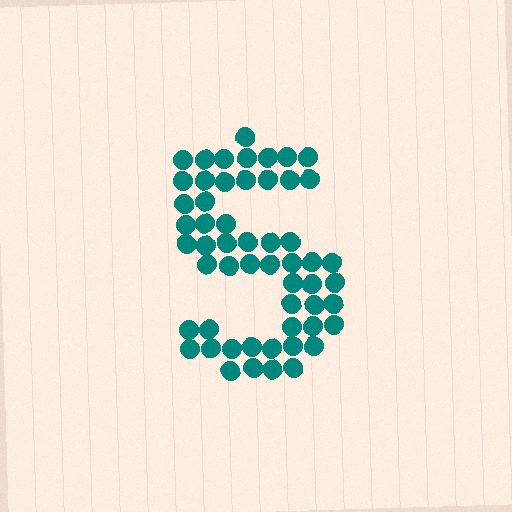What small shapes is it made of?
It is made of small circles.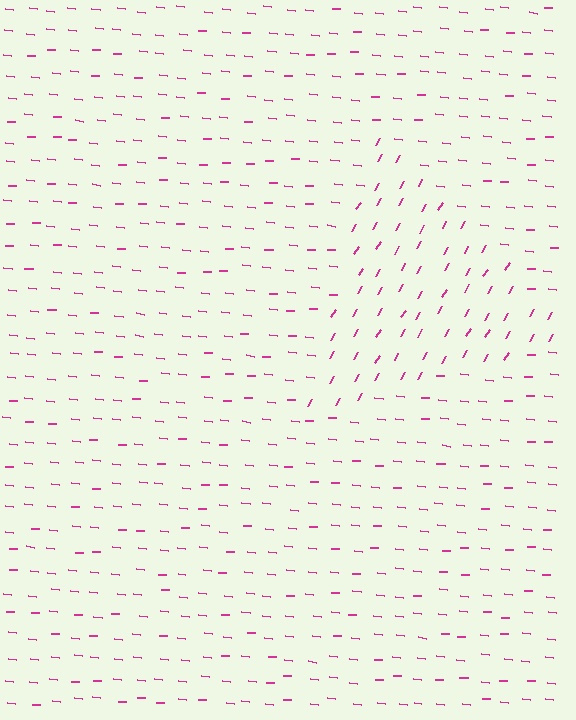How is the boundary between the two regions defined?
The boundary is defined purely by a change in line orientation (approximately 65 degrees difference). All lines are the same color and thickness.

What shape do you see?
I see a triangle.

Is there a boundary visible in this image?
Yes, there is a texture boundary formed by a change in line orientation.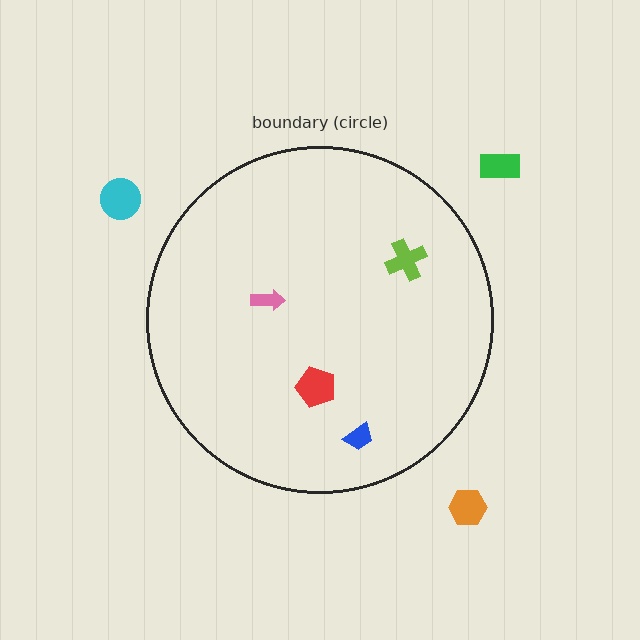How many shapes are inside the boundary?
4 inside, 3 outside.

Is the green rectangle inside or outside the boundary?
Outside.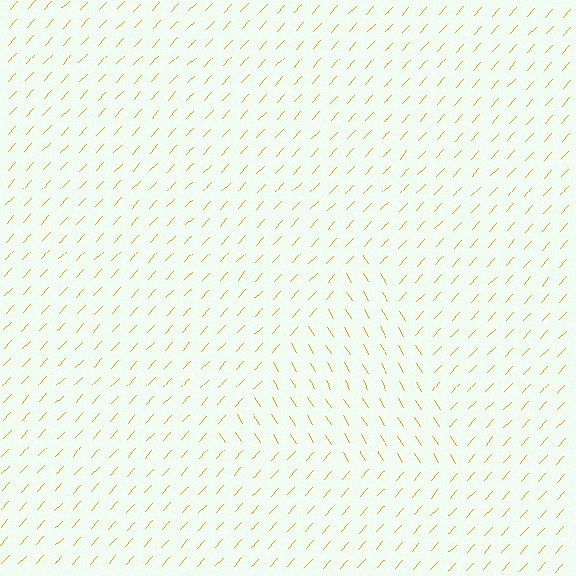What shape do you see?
I see a triangle.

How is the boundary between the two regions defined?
The boundary is defined purely by a change in line orientation (approximately 74 degrees difference). All lines are the same color and thickness.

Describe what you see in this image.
The image is filled with small orange line segments. A triangle region in the image has lines oriented differently from the surrounding lines, creating a visible texture boundary.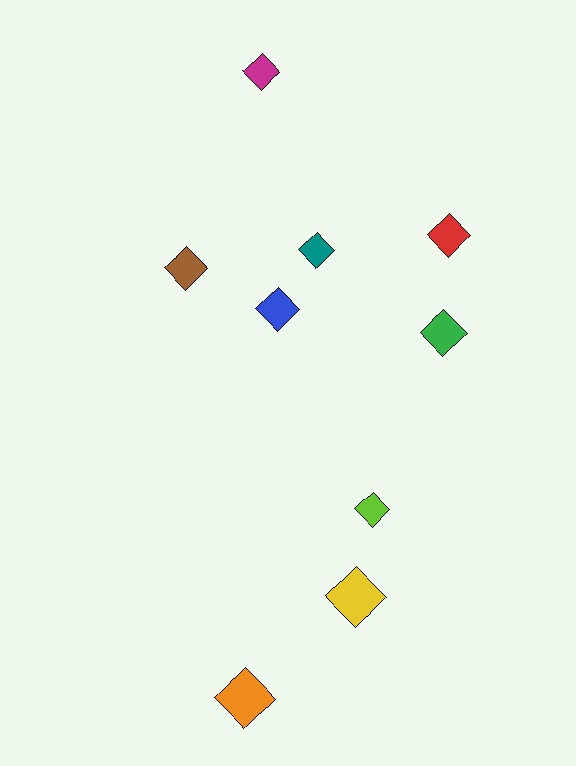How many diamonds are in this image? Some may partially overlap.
There are 9 diamonds.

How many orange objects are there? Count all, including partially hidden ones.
There is 1 orange object.